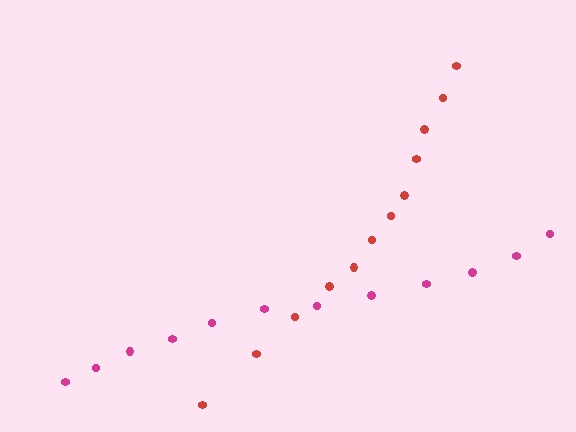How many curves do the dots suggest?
There are 2 distinct paths.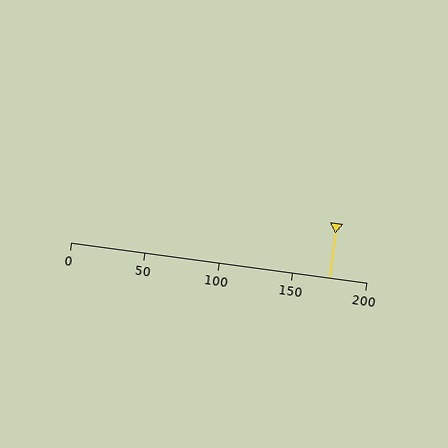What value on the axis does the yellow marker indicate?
The marker indicates approximately 175.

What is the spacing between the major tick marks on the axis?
The major ticks are spaced 50 apart.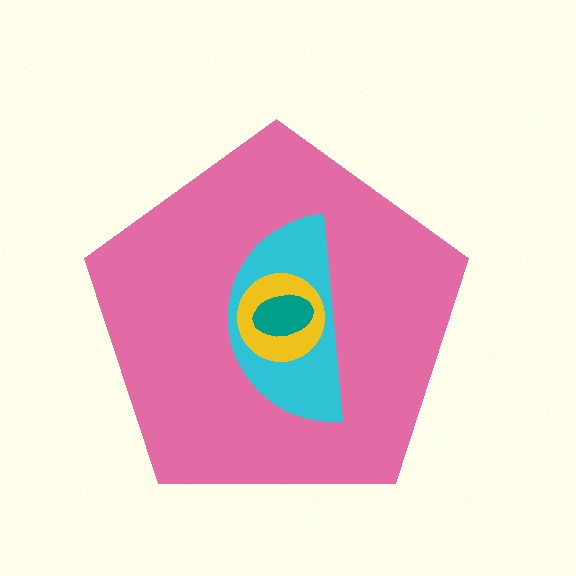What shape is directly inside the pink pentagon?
The cyan semicircle.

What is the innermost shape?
The teal ellipse.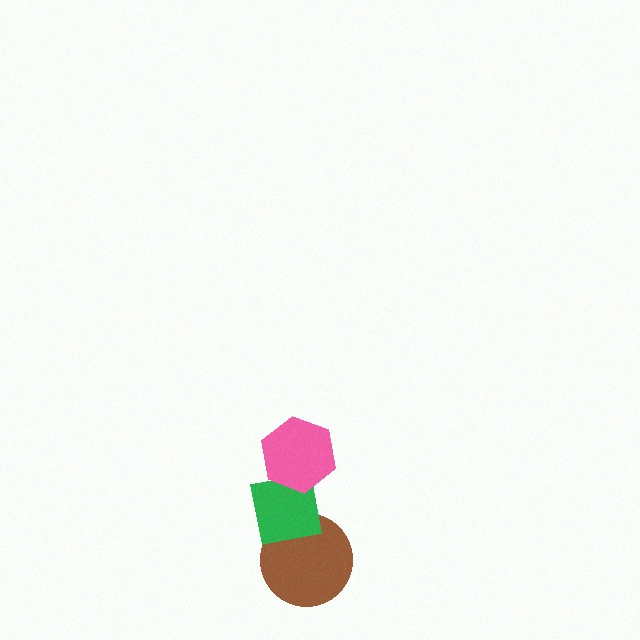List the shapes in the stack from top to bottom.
From top to bottom: the pink hexagon, the green square, the brown circle.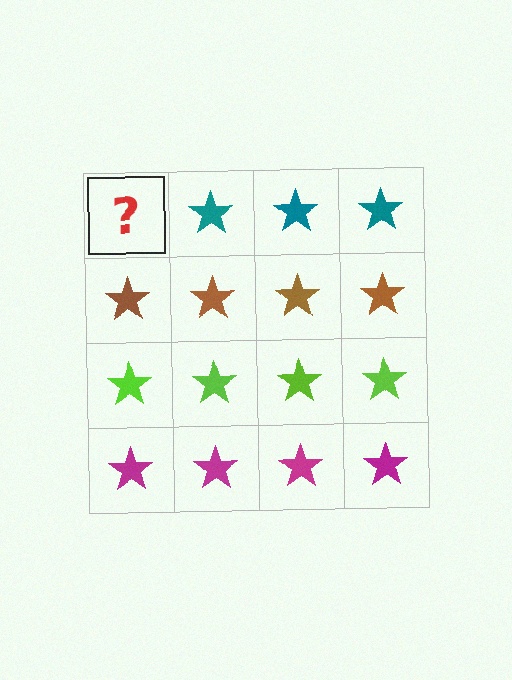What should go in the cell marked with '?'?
The missing cell should contain a teal star.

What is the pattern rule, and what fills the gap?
The rule is that each row has a consistent color. The gap should be filled with a teal star.